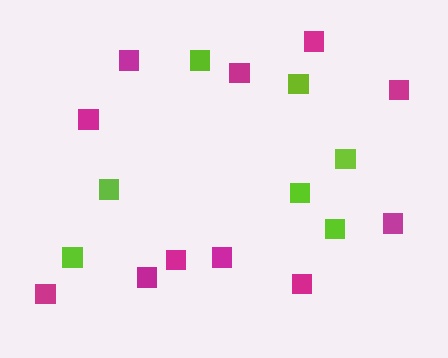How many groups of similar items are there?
There are 2 groups: one group of magenta squares (11) and one group of lime squares (7).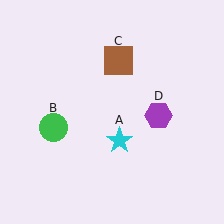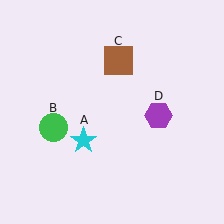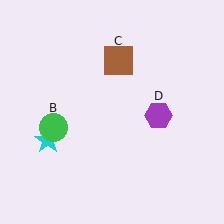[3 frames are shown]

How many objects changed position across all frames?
1 object changed position: cyan star (object A).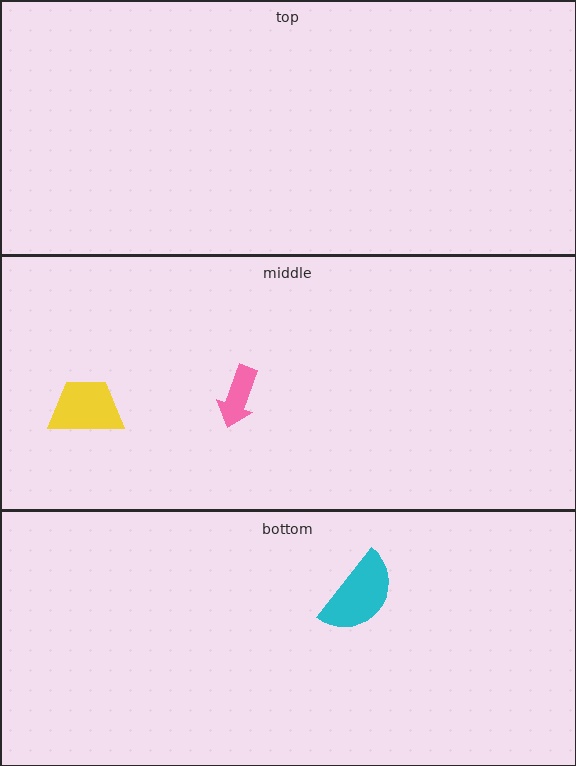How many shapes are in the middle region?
2.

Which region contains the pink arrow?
The middle region.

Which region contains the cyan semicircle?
The bottom region.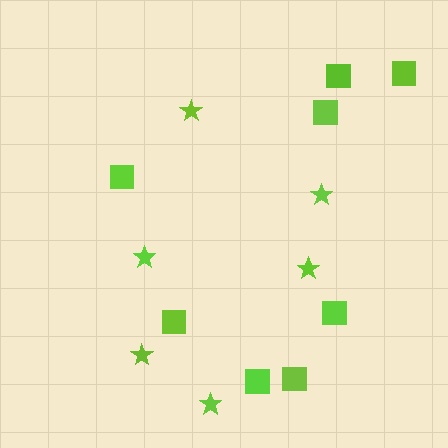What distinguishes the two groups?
There are 2 groups: one group of squares (8) and one group of stars (6).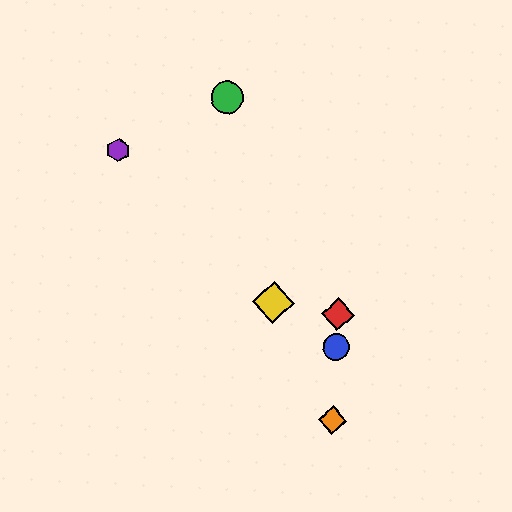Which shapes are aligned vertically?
The red diamond, the blue circle, the orange diamond are aligned vertically.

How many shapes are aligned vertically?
3 shapes (the red diamond, the blue circle, the orange diamond) are aligned vertically.